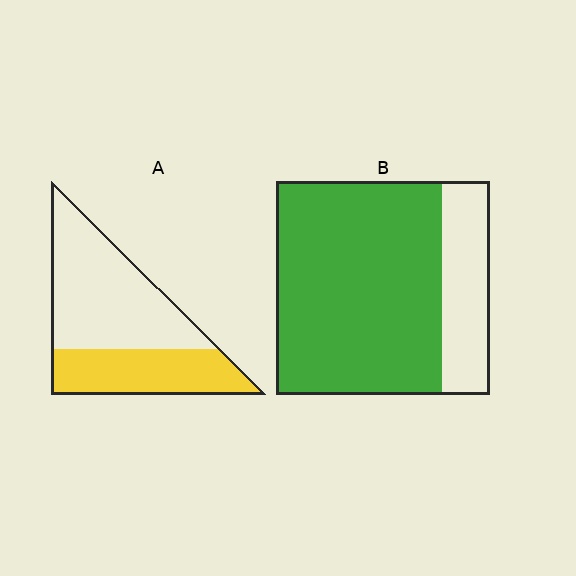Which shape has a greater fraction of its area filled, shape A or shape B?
Shape B.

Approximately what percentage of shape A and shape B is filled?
A is approximately 40% and B is approximately 80%.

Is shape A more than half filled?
No.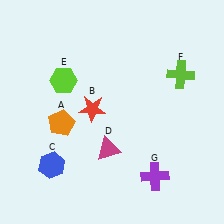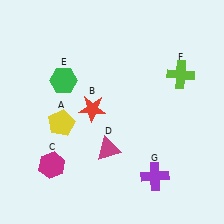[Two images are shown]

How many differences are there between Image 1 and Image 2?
There are 3 differences between the two images.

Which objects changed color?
A changed from orange to yellow. C changed from blue to magenta. E changed from lime to green.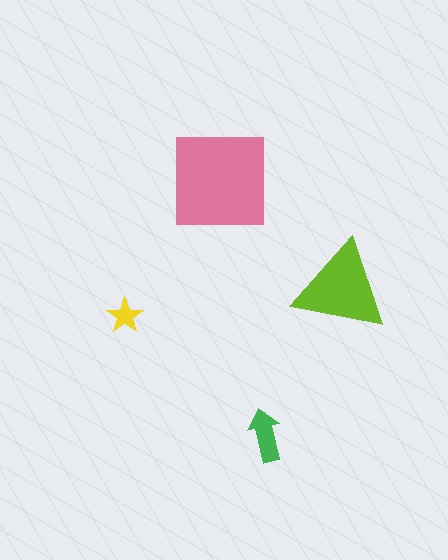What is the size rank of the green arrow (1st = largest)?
3rd.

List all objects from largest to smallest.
The pink square, the lime triangle, the green arrow, the yellow star.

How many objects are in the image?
There are 4 objects in the image.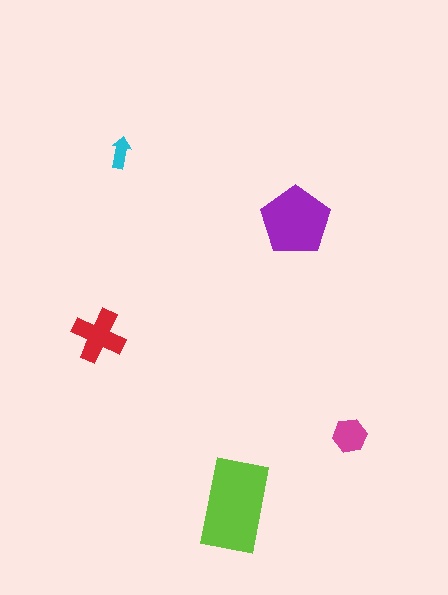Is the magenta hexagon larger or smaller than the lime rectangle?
Smaller.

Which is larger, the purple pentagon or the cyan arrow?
The purple pentagon.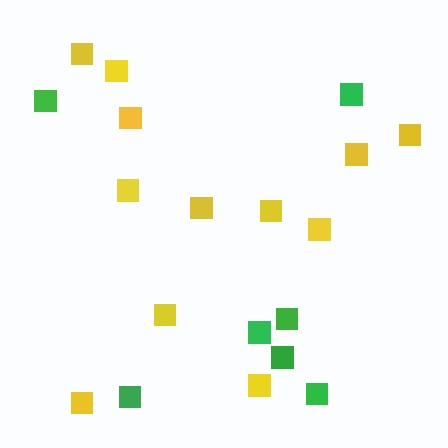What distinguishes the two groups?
There are 2 groups: one group of yellow squares (12) and one group of green squares (7).